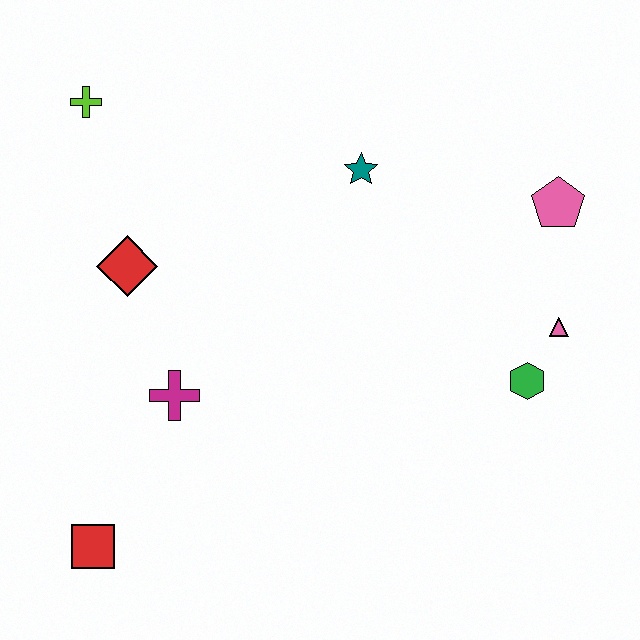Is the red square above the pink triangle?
No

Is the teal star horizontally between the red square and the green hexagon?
Yes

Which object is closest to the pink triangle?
The green hexagon is closest to the pink triangle.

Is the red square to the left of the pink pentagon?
Yes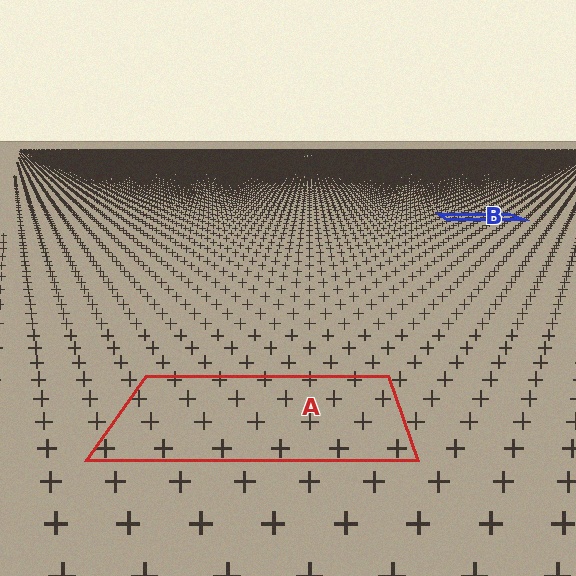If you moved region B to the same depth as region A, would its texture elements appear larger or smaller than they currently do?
They would appear larger. At a closer depth, the same texture elements are projected at a bigger on-screen size.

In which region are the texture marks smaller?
The texture marks are smaller in region B, because it is farther away.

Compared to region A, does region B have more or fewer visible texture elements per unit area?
Region B has more texture elements per unit area — they are packed more densely because it is farther away.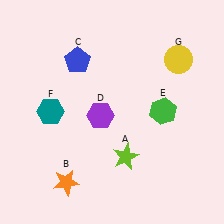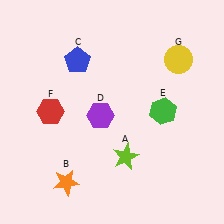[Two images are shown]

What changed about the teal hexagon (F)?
In Image 1, F is teal. In Image 2, it changed to red.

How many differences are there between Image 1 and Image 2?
There is 1 difference between the two images.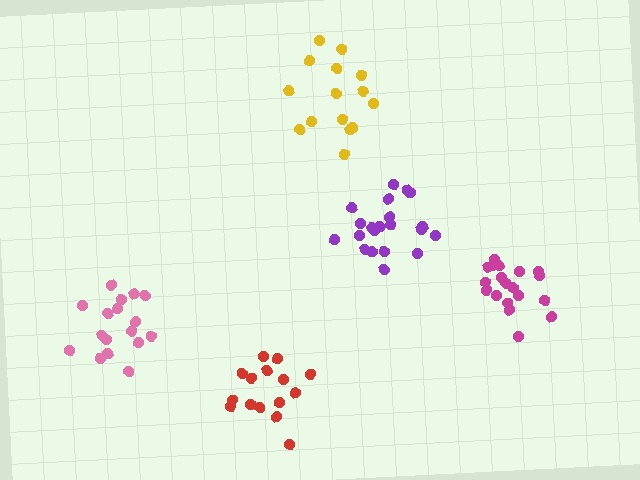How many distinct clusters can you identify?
There are 5 distinct clusters.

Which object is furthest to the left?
The pink cluster is leftmost.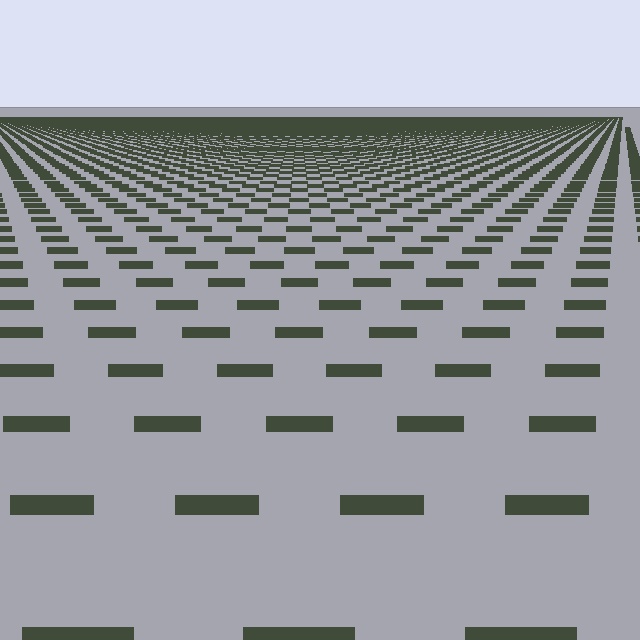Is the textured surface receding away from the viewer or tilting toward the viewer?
The surface is receding away from the viewer. Texture elements get smaller and denser toward the top.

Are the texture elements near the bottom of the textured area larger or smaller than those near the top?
Larger. Near the bottom, elements are closer to the viewer and appear at a bigger on-screen size.